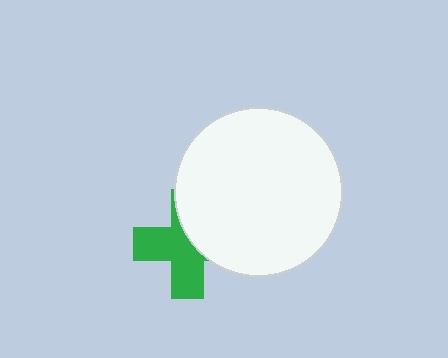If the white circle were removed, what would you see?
You would see the complete green cross.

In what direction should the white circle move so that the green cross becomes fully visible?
The white circle should move right. That is the shortest direction to clear the overlap and leave the green cross fully visible.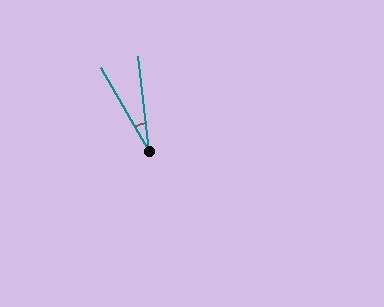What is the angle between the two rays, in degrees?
Approximately 24 degrees.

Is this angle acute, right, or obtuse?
It is acute.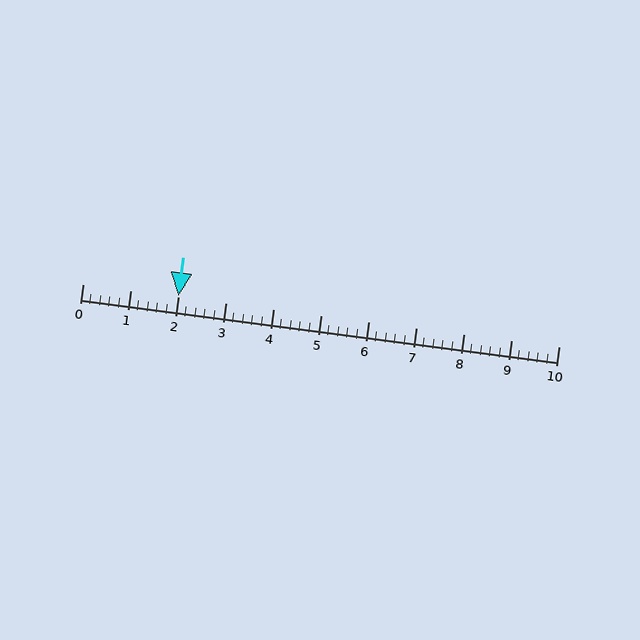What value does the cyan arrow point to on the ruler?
The cyan arrow points to approximately 2.0.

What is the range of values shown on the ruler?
The ruler shows values from 0 to 10.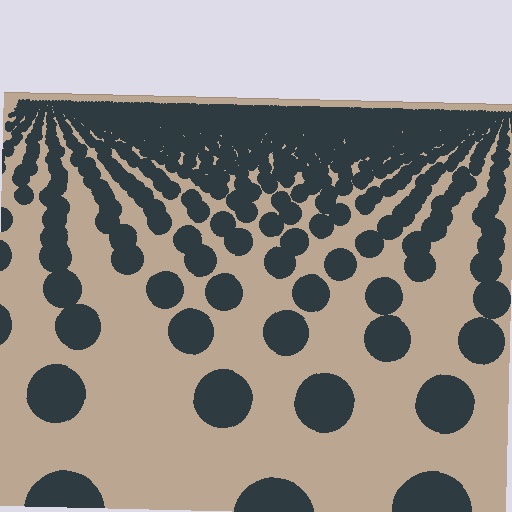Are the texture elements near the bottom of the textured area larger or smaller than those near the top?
Larger. Near the bottom, elements are closer to the viewer and appear at a bigger on-screen size.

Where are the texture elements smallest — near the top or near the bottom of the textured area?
Near the top.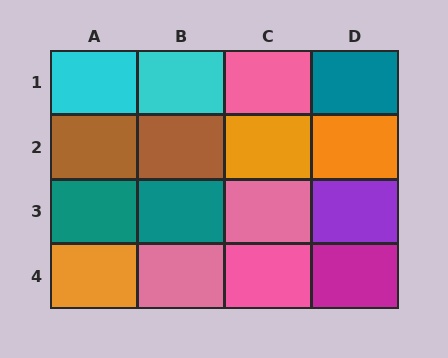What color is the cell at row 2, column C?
Orange.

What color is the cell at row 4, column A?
Orange.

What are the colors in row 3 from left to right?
Teal, teal, pink, purple.